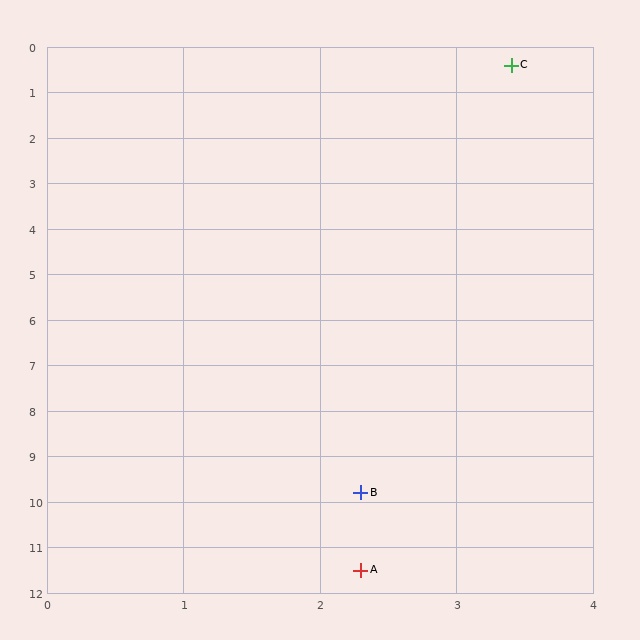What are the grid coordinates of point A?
Point A is at approximately (2.3, 11.5).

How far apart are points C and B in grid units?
Points C and B are about 9.5 grid units apart.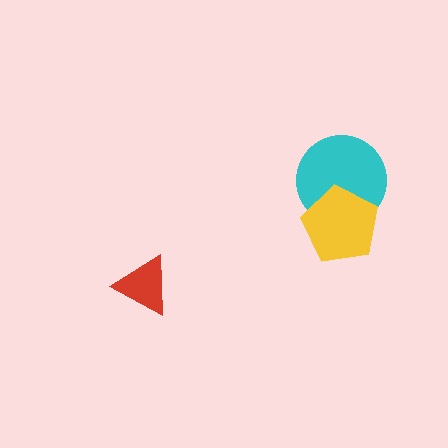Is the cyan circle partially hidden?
Yes, it is partially covered by another shape.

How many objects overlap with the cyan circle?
1 object overlaps with the cyan circle.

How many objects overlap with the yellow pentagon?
1 object overlaps with the yellow pentagon.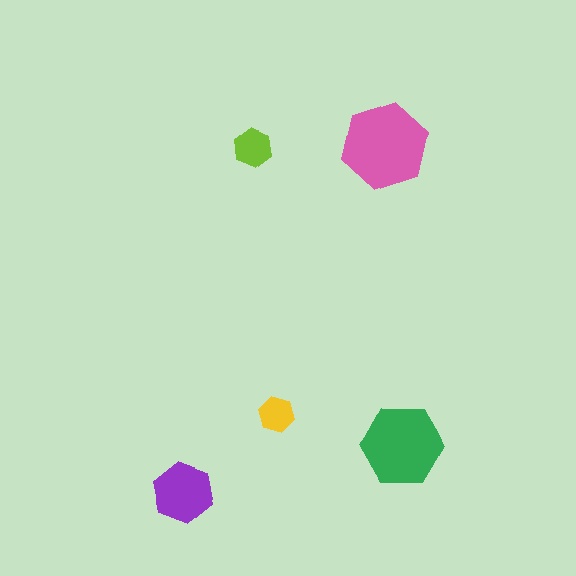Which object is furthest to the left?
The purple hexagon is leftmost.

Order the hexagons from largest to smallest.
the pink one, the green one, the purple one, the lime one, the yellow one.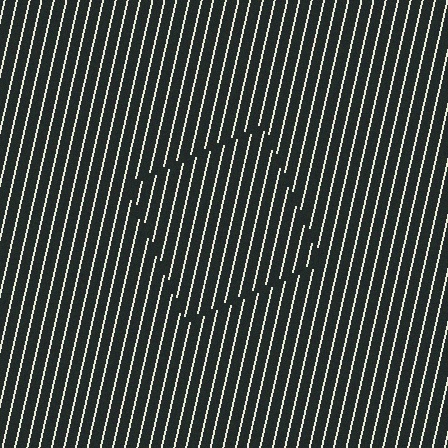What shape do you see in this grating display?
An illusory square. The interior of the shape contains the same grating, shifted by half a period — the contour is defined by the phase discontinuity where line-ends from the inner and outer gratings abut.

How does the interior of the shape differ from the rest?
The interior of the shape contains the same grating, shifted by half a period — the contour is defined by the phase discontinuity where line-ends from the inner and outer gratings abut.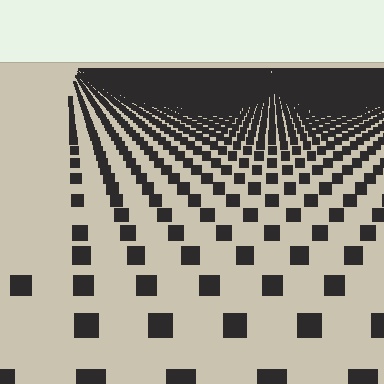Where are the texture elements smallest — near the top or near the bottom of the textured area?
Near the top.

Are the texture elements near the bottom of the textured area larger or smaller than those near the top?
Larger. Near the bottom, elements are closer to the viewer and appear at a bigger on-screen size.